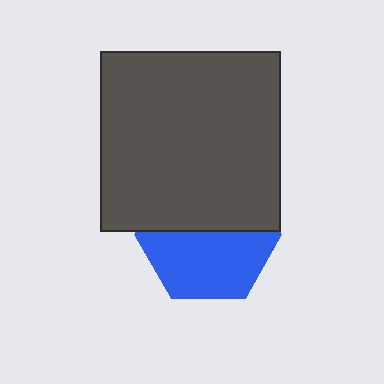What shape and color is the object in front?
The object in front is a dark gray square.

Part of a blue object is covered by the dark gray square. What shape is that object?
It is a hexagon.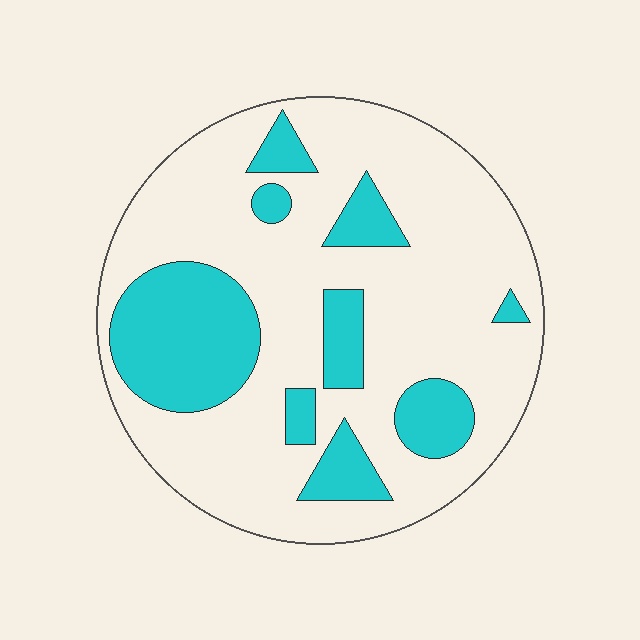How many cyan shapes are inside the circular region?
9.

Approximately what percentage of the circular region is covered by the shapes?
Approximately 25%.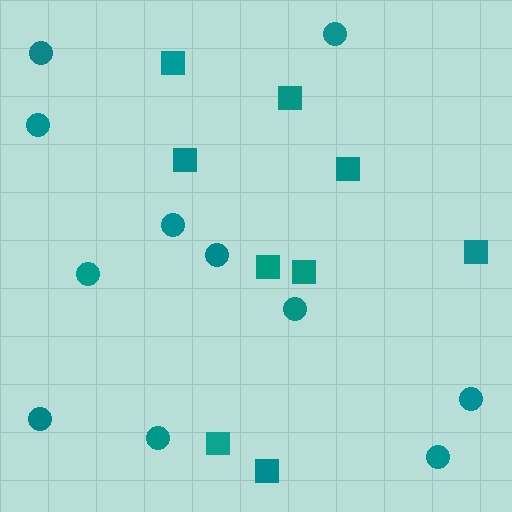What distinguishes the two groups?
There are 2 groups: one group of circles (11) and one group of squares (9).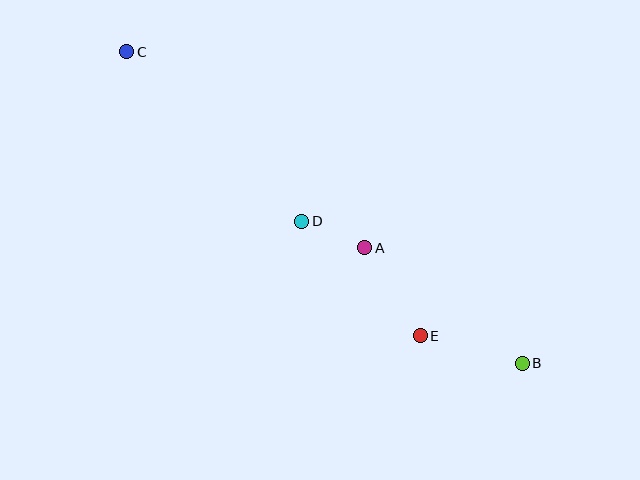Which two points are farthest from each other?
Points B and C are farthest from each other.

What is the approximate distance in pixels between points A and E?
The distance between A and E is approximately 104 pixels.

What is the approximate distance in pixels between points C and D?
The distance between C and D is approximately 244 pixels.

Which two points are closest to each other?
Points A and D are closest to each other.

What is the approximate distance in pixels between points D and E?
The distance between D and E is approximately 165 pixels.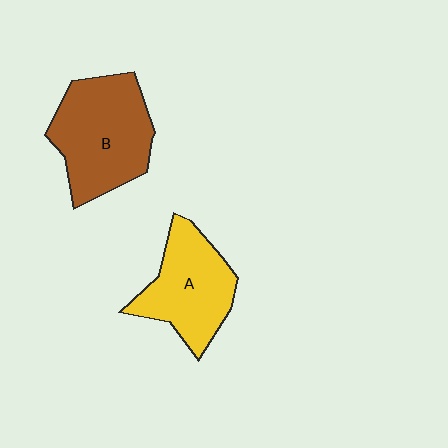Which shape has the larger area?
Shape B (brown).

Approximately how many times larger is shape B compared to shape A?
Approximately 1.2 times.